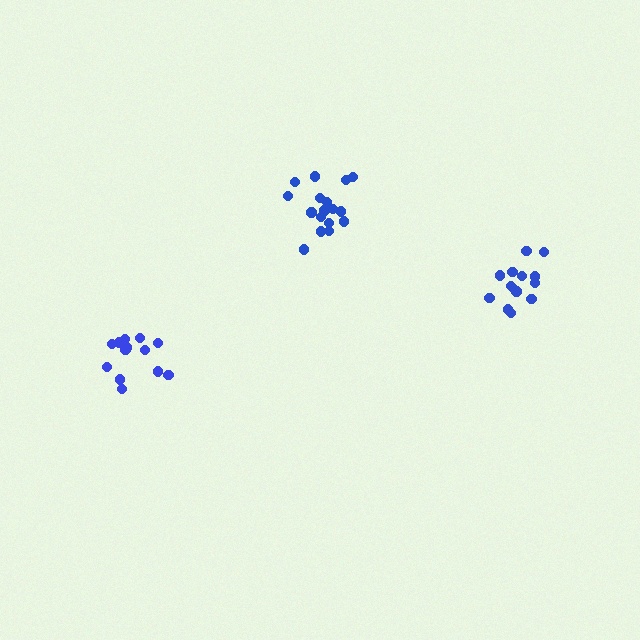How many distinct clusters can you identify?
There are 3 distinct clusters.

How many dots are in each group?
Group 1: 14 dots, Group 2: 17 dots, Group 3: 13 dots (44 total).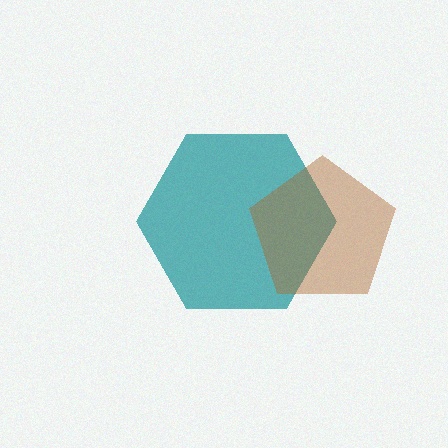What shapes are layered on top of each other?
The layered shapes are: a teal hexagon, a brown pentagon.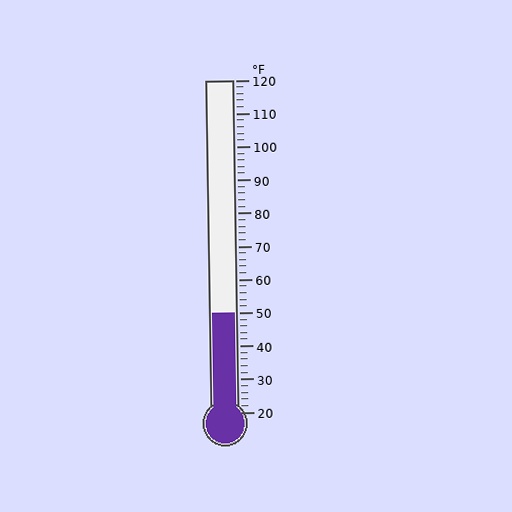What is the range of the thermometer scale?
The thermometer scale ranges from 20°F to 120°F.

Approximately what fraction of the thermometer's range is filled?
The thermometer is filled to approximately 30% of its range.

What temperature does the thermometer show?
The thermometer shows approximately 50°F.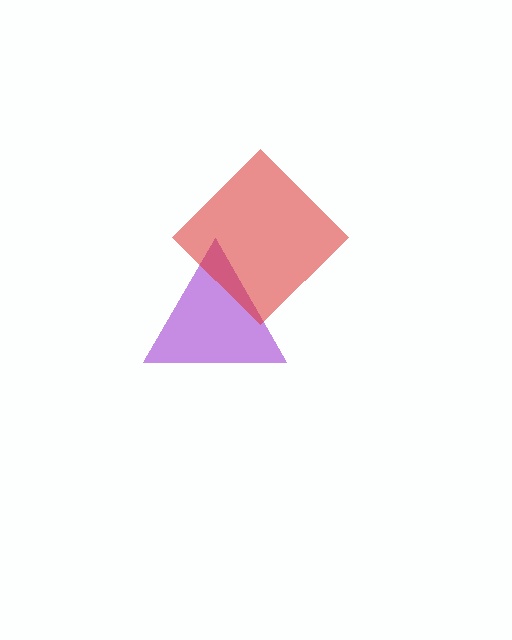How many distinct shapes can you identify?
There are 2 distinct shapes: a purple triangle, a red diamond.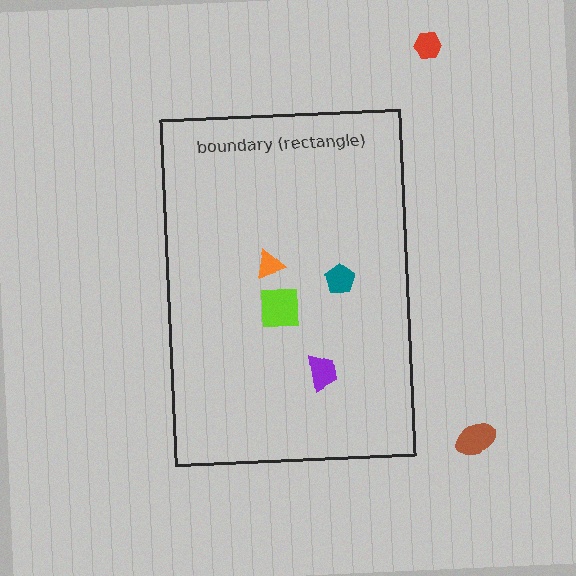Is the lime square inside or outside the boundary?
Inside.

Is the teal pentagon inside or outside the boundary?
Inside.